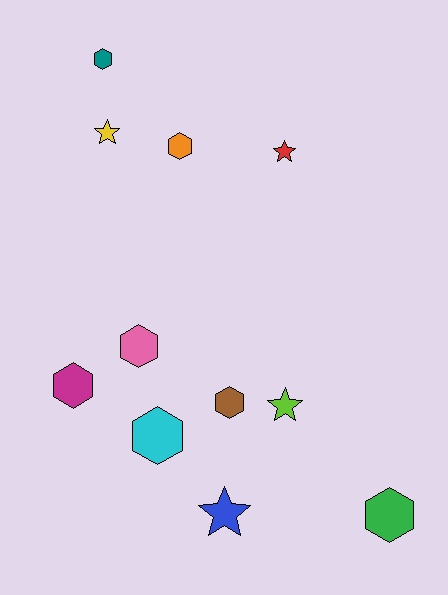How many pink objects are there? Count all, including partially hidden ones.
There is 1 pink object.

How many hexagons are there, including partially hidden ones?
There are 7 hexagons.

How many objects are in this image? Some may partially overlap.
There are 11 objects.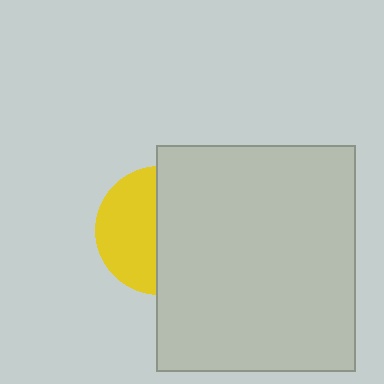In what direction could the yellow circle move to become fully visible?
The yellow circle could move left. That would shift it out from behind the light gray rectangle entirely.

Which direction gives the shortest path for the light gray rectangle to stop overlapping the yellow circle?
Moving right gives the shortest separation.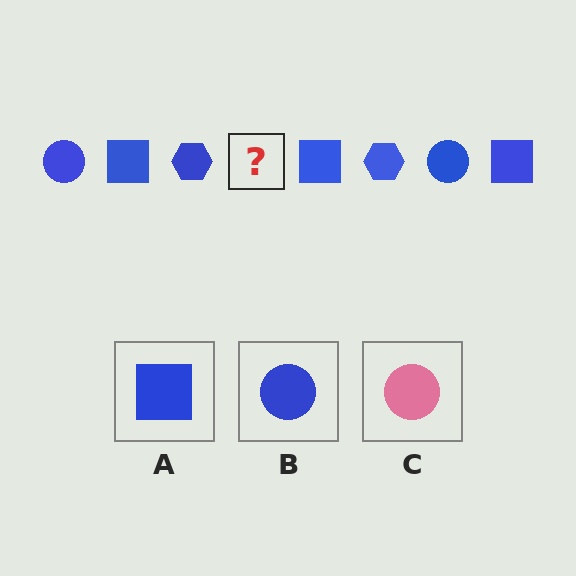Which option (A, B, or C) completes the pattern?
B.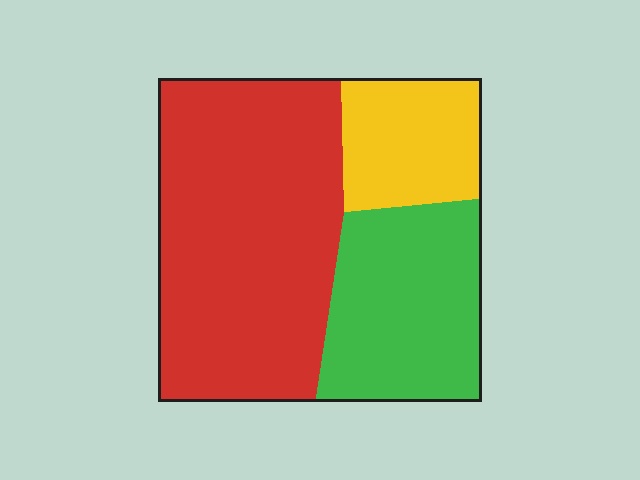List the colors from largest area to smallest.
From largest to smallest: red, green, yellow.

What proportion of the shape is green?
Green covers around 30% of the shape.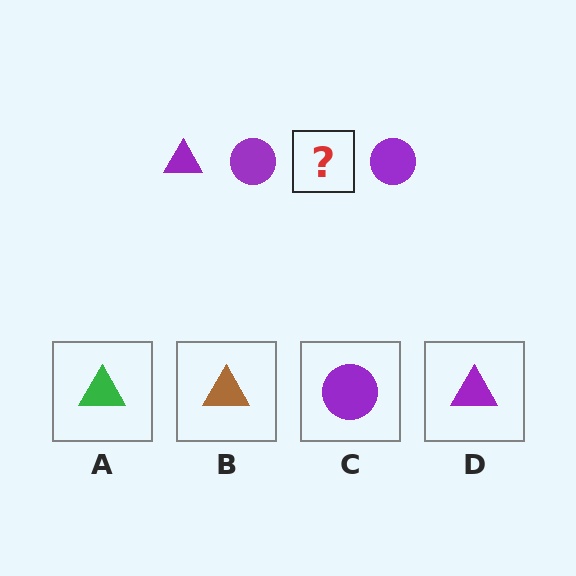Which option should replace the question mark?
Option D.